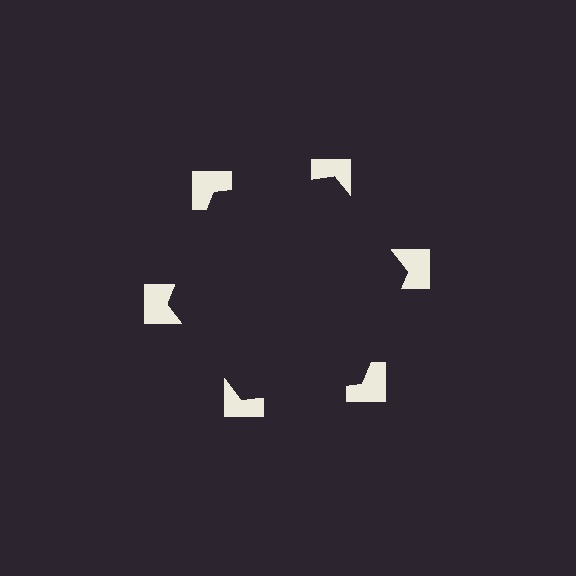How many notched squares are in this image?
There are 6 — one at each vertex of the illusory hexagon.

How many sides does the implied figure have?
6 sides.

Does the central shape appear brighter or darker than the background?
It typically appears slightly darker than the background, even though no actual brightness change is drawn.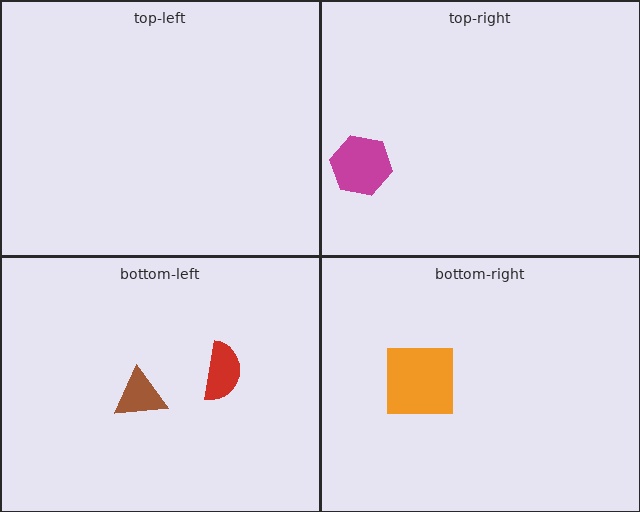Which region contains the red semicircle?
The bottom-left region.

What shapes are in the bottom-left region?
The brown triangle, the red semicircle.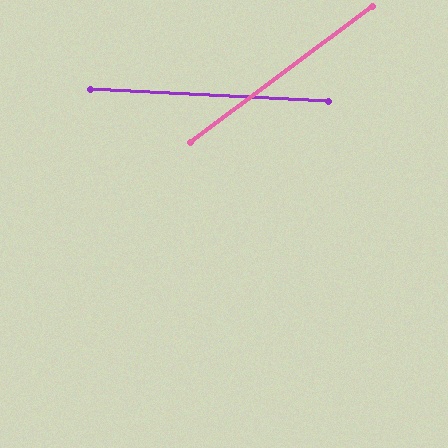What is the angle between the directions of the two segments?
Approximately 40 degrees.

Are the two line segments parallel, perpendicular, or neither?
Neither parallel nor perpendicular — they differ by about 40°.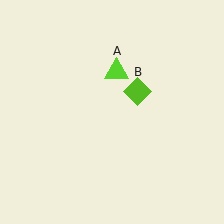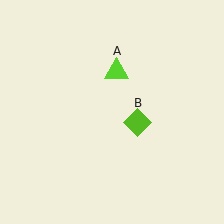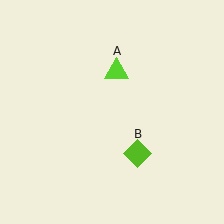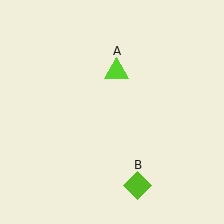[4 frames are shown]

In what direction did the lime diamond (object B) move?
The lime diamond (object B) moved down.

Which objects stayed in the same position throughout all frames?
Lime triangle (object A) remained stationary.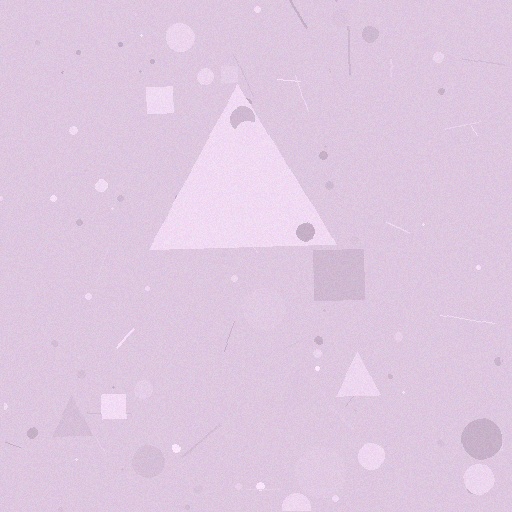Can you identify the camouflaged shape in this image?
The camouflaged shape is a triangle.